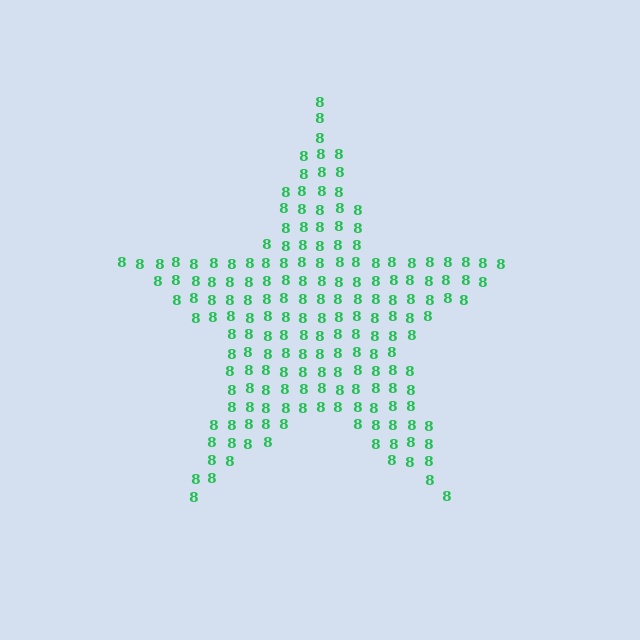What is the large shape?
The large shape is a star.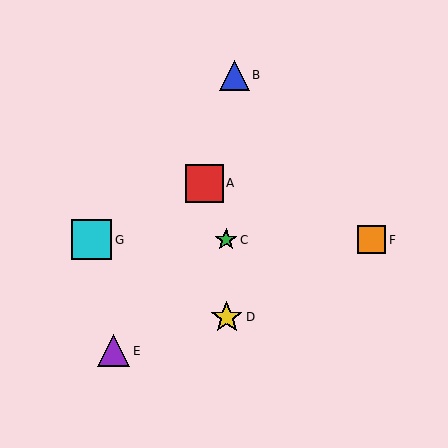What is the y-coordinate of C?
Object C is at y≈240.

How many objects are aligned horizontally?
3 objects (C, F, G) are aligned horizontally.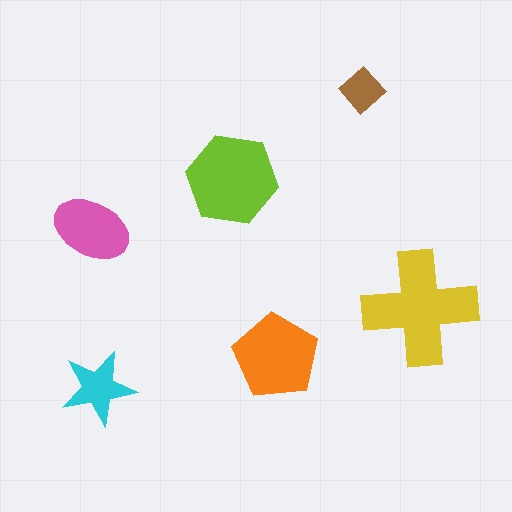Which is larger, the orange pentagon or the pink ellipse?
The orange pentagon.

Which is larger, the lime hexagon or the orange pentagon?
The lime hexagon.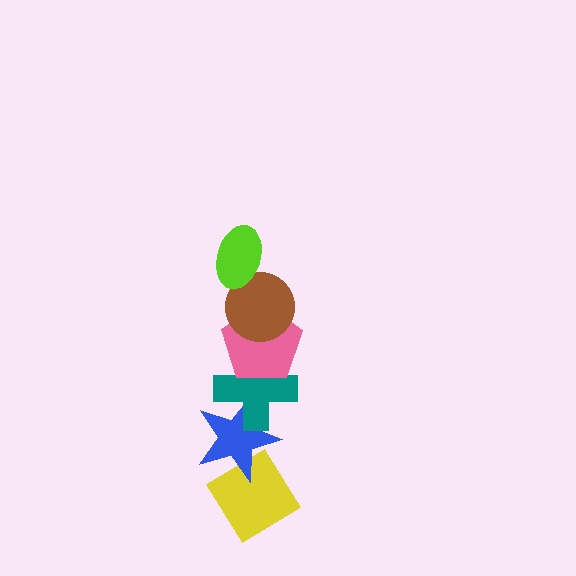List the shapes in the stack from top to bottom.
From top to bottom: the lime ellipse, the brown circle, the pink pentagon, the teal cross, the blue star, the yellow diamond.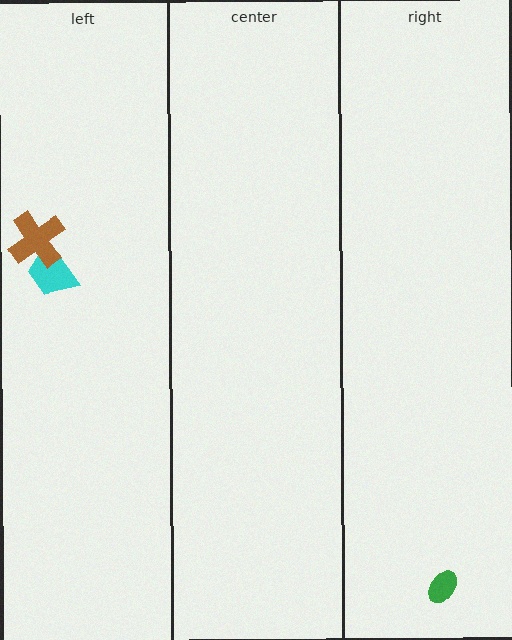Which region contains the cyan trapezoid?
The left region.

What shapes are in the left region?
The cyan trapezoid, the brown cross.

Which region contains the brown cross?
The left region.